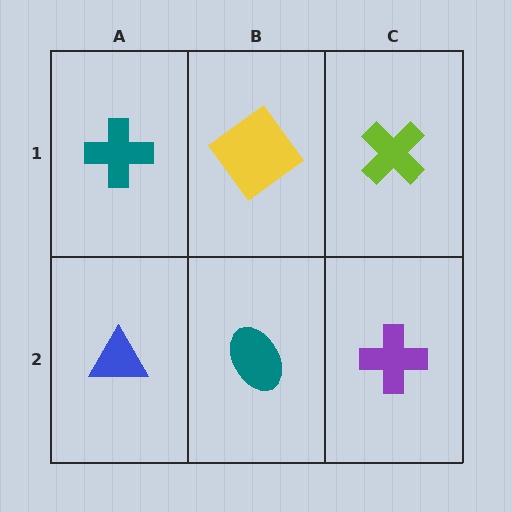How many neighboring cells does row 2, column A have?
2.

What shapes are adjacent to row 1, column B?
A teal ellipse (row 2, column B), a teal cross (row 1, column A), a lime cross (row 1, column C).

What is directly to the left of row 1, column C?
A yellow diamond.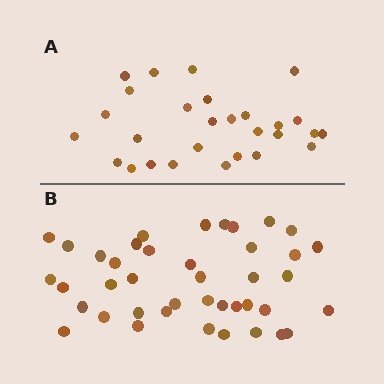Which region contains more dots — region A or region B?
Region B (the bottom region) has more dots.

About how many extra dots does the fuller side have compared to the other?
Region B has approximately 15 more dots than region A.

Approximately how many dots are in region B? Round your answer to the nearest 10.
About 40 dots. (The exact count is 41, which rounds to 40.)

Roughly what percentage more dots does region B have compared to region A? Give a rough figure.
About 45% more.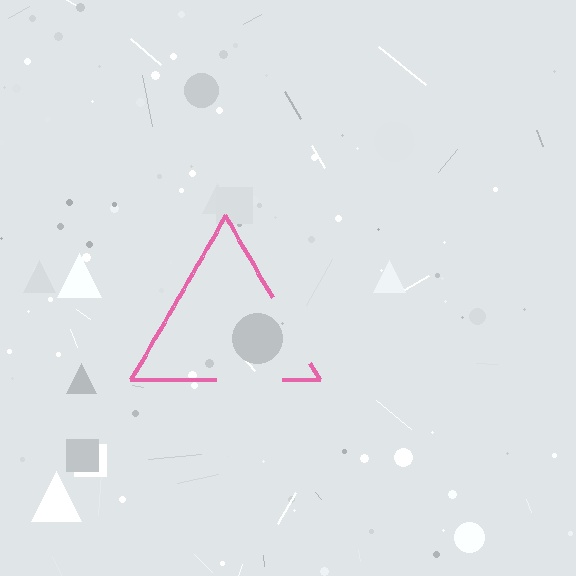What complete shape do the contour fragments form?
The contour fragments form a triangle.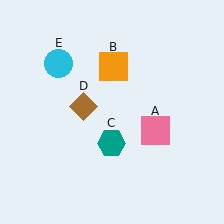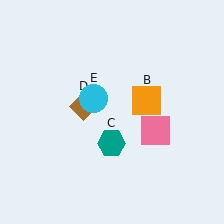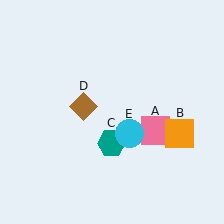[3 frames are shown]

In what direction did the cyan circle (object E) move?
The cyan circle (object E) moved down and to the right.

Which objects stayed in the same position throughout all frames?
Pink square (object A) and teal hexagon (object C) and brown diamond (object D) remained stationary.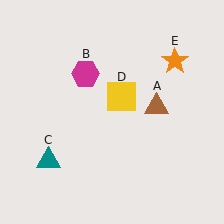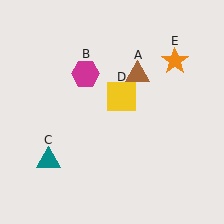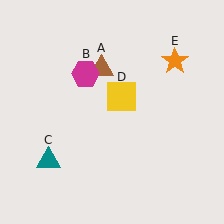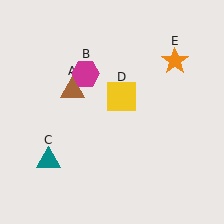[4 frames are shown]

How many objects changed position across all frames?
1 object changed position: brown triangle (object A).